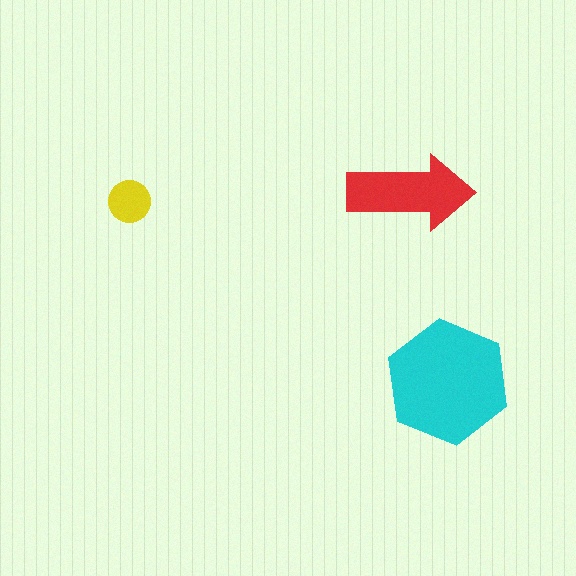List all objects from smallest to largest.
The yellow circle, the red arrow, the cyan hexagon.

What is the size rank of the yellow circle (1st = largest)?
3rd.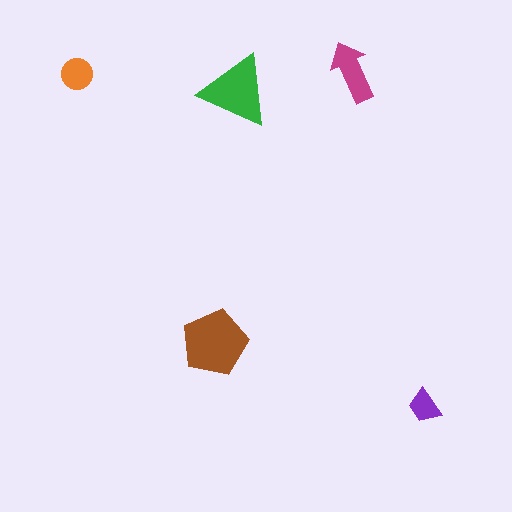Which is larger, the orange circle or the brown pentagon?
The brown pentagon.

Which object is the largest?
The brown pentagon.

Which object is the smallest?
The purple trapezoid.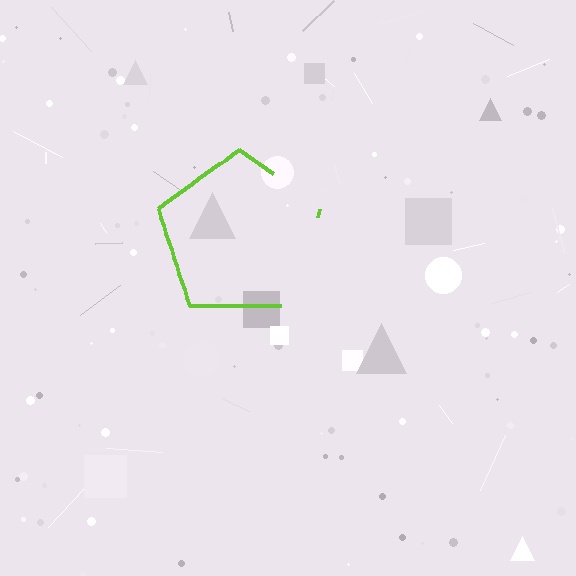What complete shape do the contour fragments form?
The contour fragments form a pentagon.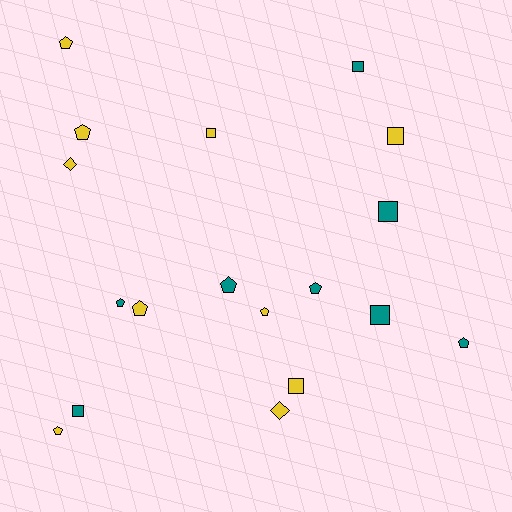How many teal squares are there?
There are 4 teal squares.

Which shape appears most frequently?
Pentagon, with 9 objects.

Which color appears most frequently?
Yellow, with 10 objects.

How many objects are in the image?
There are 18 objects.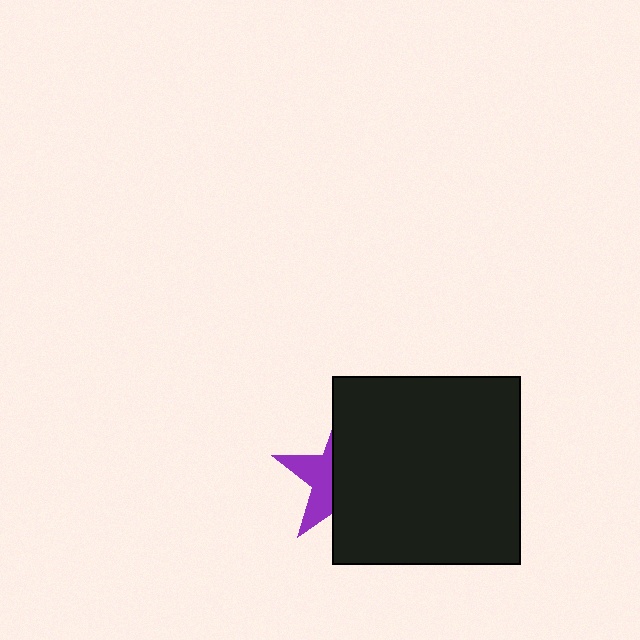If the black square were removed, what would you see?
You would see the complete purple star.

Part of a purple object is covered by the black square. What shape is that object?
It is a star.